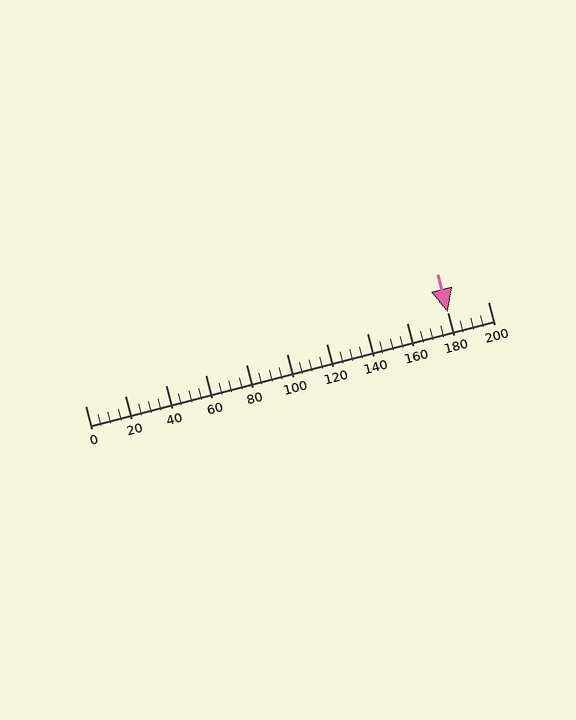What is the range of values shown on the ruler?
The ruler shows values from 0 to 200.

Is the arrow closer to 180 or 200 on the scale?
The arrow is closer to 180.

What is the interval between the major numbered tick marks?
The major tick marks are spaced 20 units apart.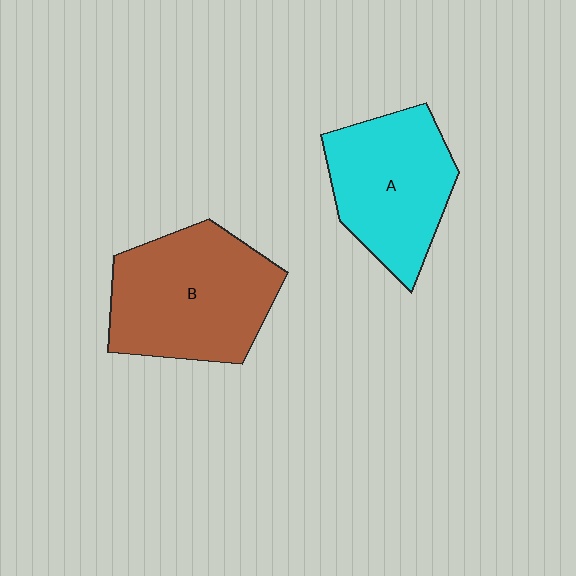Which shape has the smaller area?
Shape A (cyan).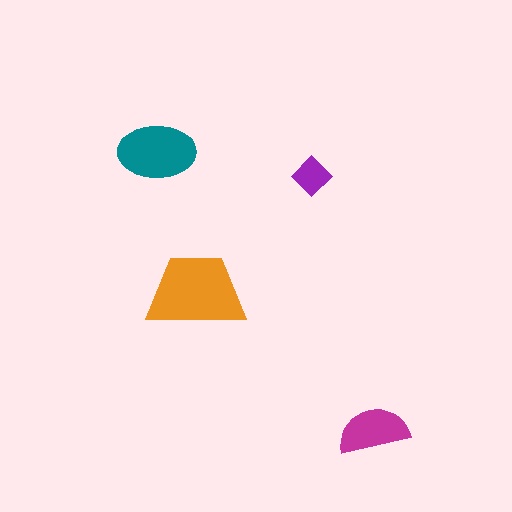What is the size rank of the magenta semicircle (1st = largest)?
3rd.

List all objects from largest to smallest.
The orange trapezoid, the teal ellipse, the magenta semicircle, the purple diamond.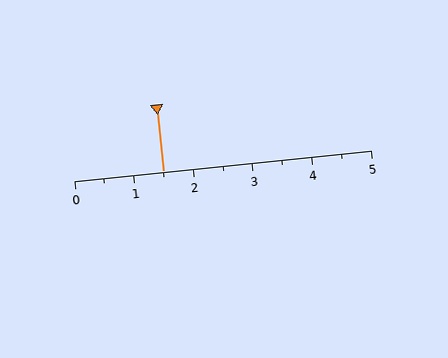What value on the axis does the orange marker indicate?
The marker indicates approximately 1.5.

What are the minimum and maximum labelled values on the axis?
The axis runs from 0 to 5.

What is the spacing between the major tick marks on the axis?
The major ticks are spaced 1 apart.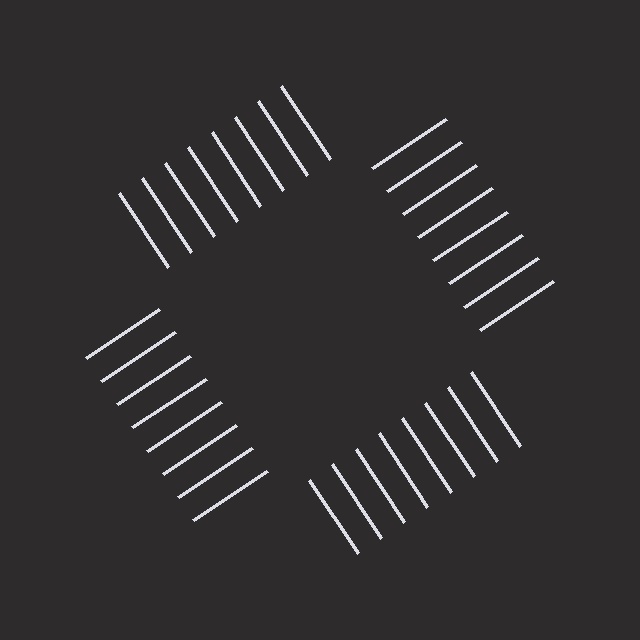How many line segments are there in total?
32 — 8 along each of the 4 edges.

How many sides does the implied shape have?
4 sides — the line-ends trace a square.